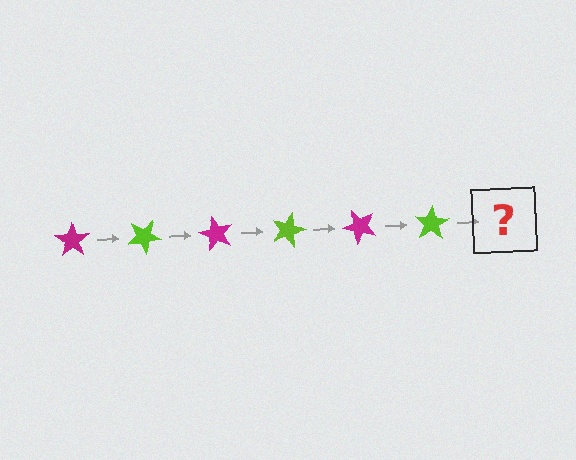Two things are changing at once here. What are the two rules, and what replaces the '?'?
The two rules are that it rotates 30 degrees each step and the color cycles through magenta and lime. The '?' should be a magenta star, rotated 180 degrees from the start.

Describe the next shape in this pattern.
It should be a magenta star, rotated 180 degrees from the start.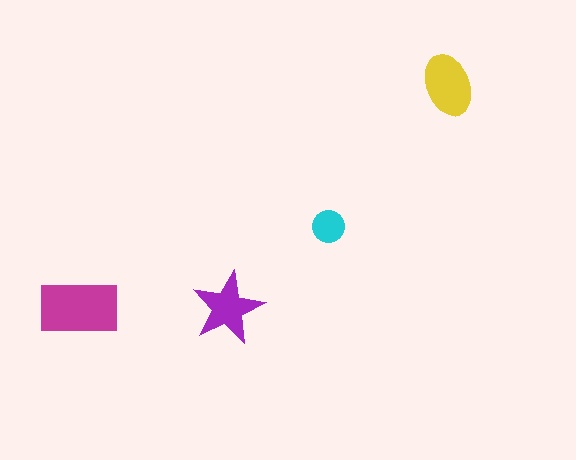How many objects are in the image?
There are 4 objects in the image.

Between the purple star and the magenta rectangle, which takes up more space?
The magenta rectangle.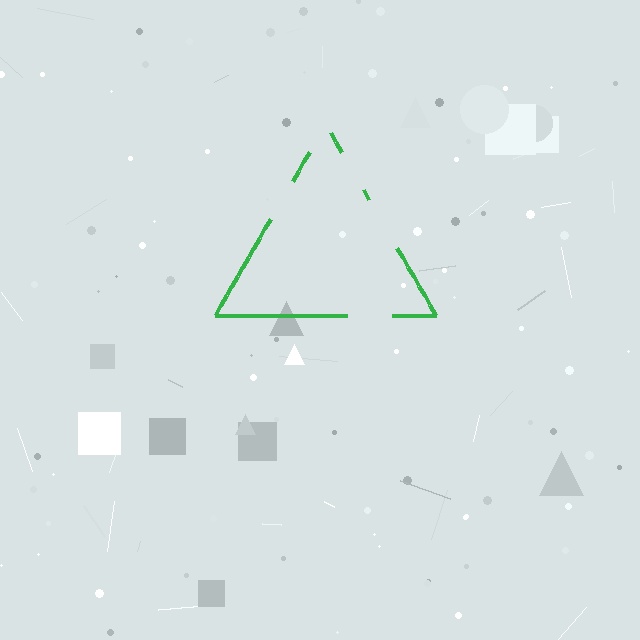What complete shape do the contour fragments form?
The contour fragments form a triangle.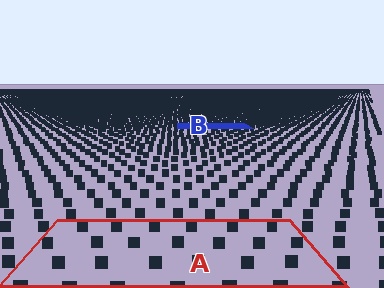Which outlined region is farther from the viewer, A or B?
Region B is farther from the viewer — the texture elements inside it appear smaller and more densely packed.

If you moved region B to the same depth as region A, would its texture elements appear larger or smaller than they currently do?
They would appear larger. At a closer depth, the same texture elements are projected at a bigger on-screen size.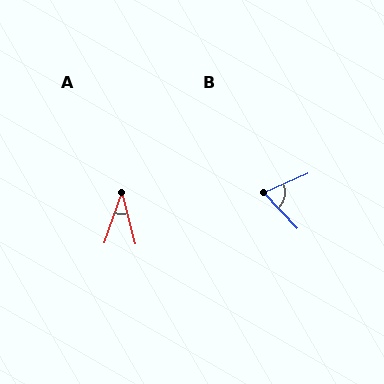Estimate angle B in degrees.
Approximately 71 degrees.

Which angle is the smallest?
A, at approximately 34 degrees.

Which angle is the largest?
B, at approximately 71 degrees.